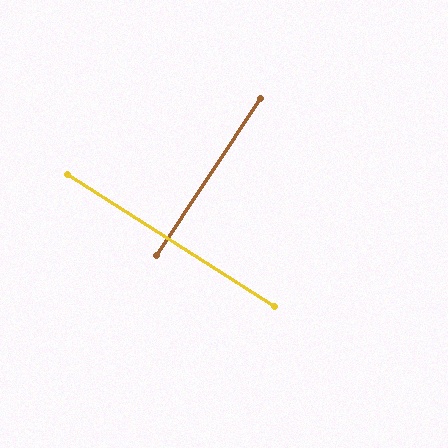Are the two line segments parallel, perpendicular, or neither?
Perpendicular — they meet at approximately 89°.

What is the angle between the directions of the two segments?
Approximately 89 degrees.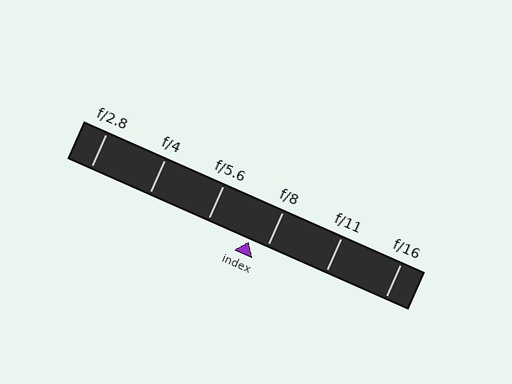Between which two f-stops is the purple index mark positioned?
The index mark is between f/5.6 and f/8.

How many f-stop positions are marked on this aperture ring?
There are 6 f-stop positions marked.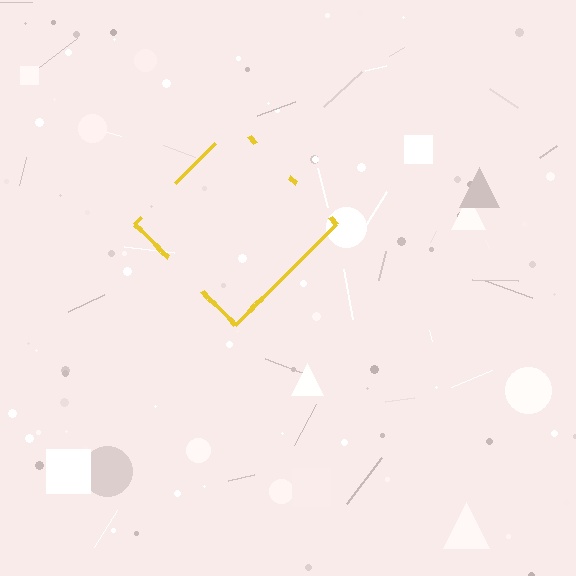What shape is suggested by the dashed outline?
The dashed outline suggests a diamond.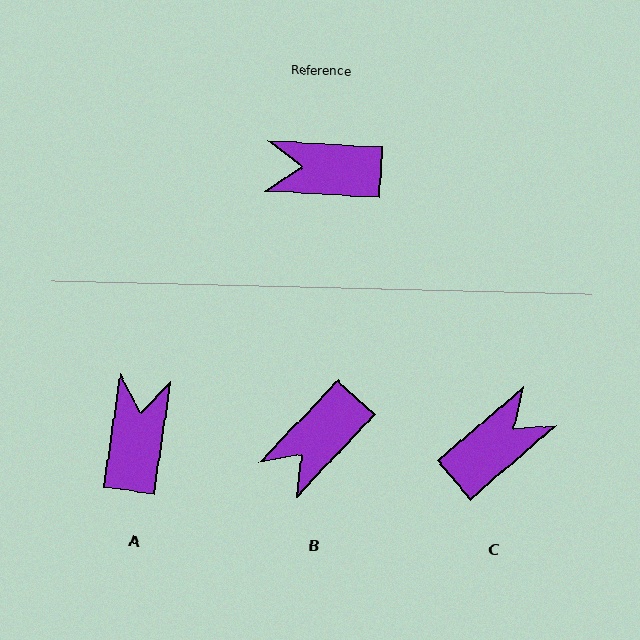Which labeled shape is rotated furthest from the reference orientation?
C, about 136 degrees away.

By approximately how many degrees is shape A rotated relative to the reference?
Approximately 95 degrees clockwise.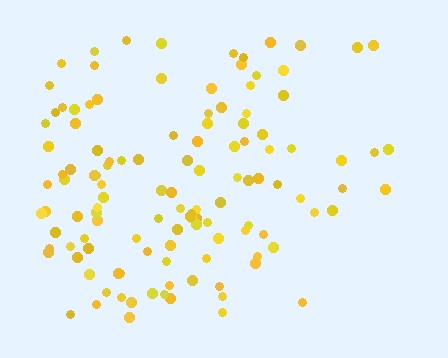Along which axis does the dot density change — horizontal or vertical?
Horizontal.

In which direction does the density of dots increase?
From right to left, with the left side densest.